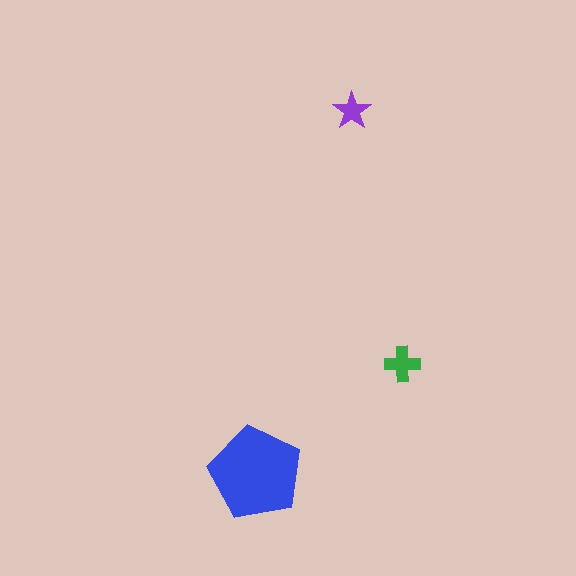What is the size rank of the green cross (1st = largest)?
2nd.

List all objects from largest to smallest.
The blue pentagon, the green cross, the purple star.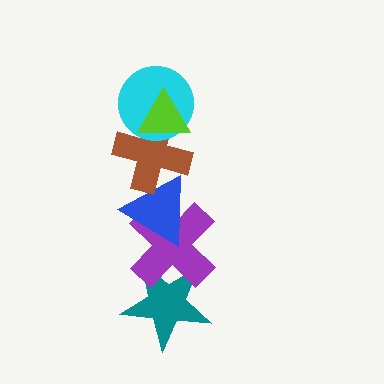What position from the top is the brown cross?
The brown cross is 3rd from the top.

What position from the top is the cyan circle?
The cyan circle is 2nd from the top.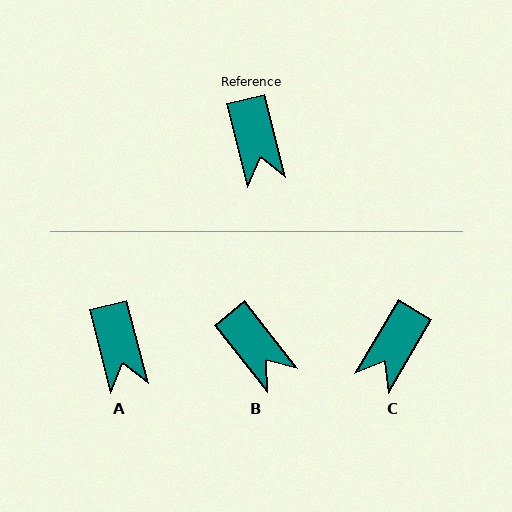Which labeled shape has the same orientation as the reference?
A.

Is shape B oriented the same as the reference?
No, it is off by about 24 degrees.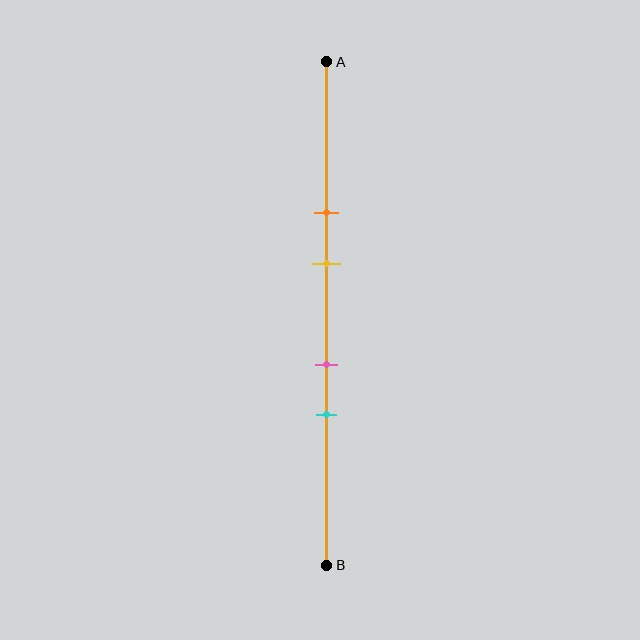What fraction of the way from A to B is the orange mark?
The orange mark is approximately 30% (0.3) of the way from A to B.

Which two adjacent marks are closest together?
The pink and cyan marks are the closest adjacent pair.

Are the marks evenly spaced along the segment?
No, the marks are not evenly spaced.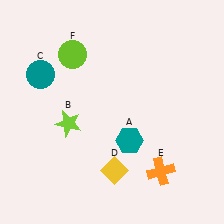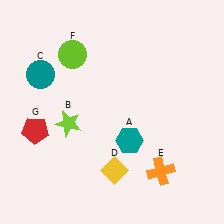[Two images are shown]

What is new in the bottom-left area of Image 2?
A red pentagon (G) was added in the bottom-left area of Image 2.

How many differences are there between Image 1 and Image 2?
There is 1 difference between the two images.